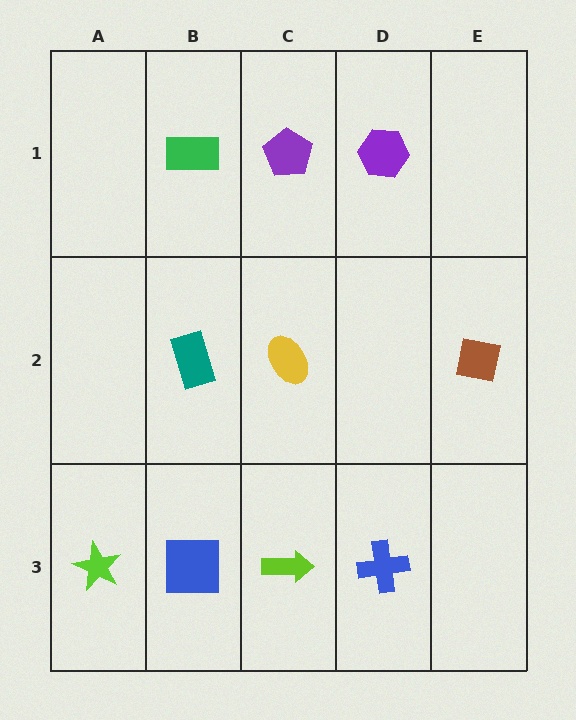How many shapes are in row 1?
3 shapes.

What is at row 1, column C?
A purple pentagon.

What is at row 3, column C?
A lime arrow.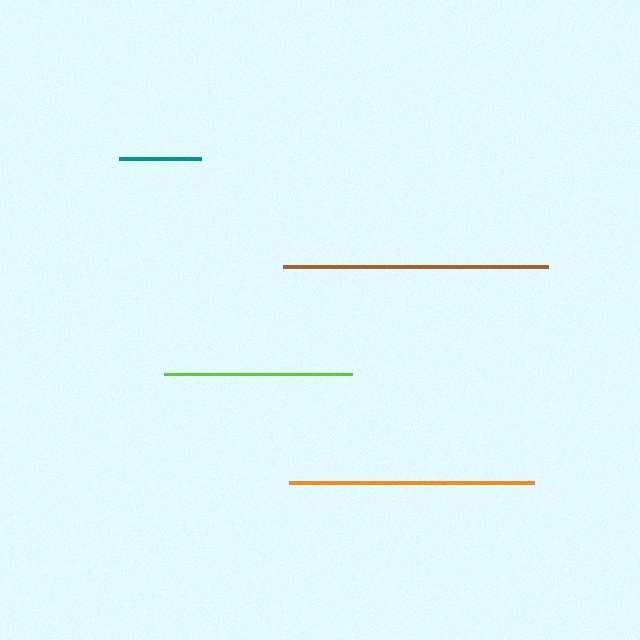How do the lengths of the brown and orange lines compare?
The brown and orange lines are approximately the same length.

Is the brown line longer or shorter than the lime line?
The brown line is longer than the lime line.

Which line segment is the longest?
The brown line is the longest at approximately 265 pixels.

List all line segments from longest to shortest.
From longest to shortest: brown, orange, lime, teal.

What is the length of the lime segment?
The lime segment is approximately 188 pixels long.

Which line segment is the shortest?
The teal line is the shortest at approximately 82 pixels.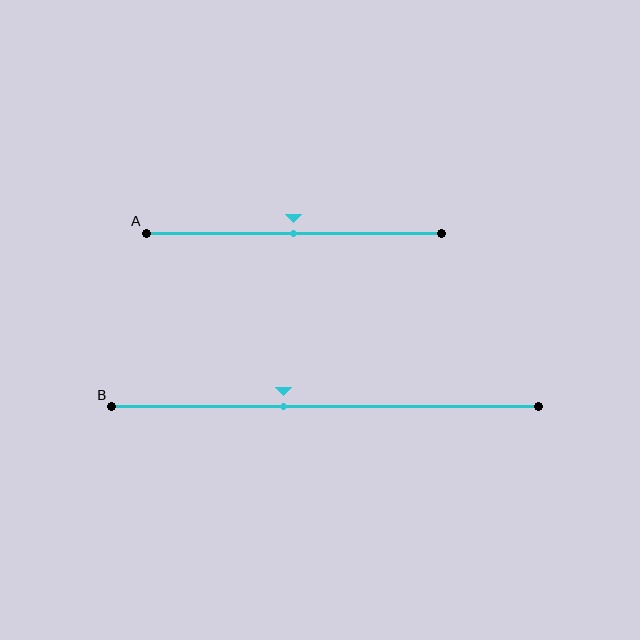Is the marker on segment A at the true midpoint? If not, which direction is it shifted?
Yes, the marker on segment A is at the true midpoint.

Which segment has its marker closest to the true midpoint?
Segment A has its marker closest to the true midpoint.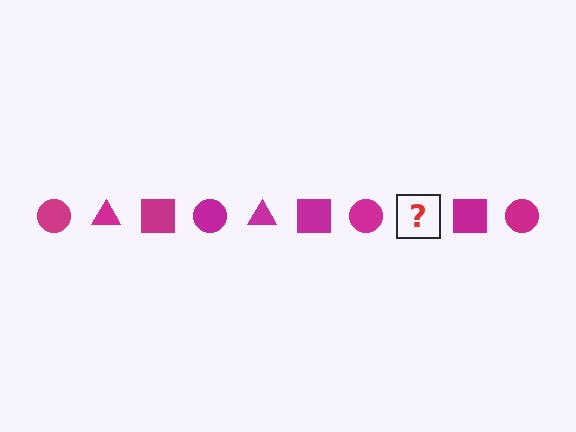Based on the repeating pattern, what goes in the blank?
The blank should be a magenta triangle.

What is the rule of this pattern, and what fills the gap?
The rule is that the pattern cycles through circle, triangle, square shapes in magenta. The gap should be filled with a magenta triangle.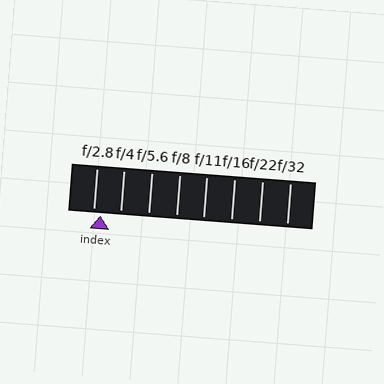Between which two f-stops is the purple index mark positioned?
The index mark is between f/2.8 and f/4.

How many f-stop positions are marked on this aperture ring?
There are 8 f-stop positions marked.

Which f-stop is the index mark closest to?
The index mark is closest to f/2.8.